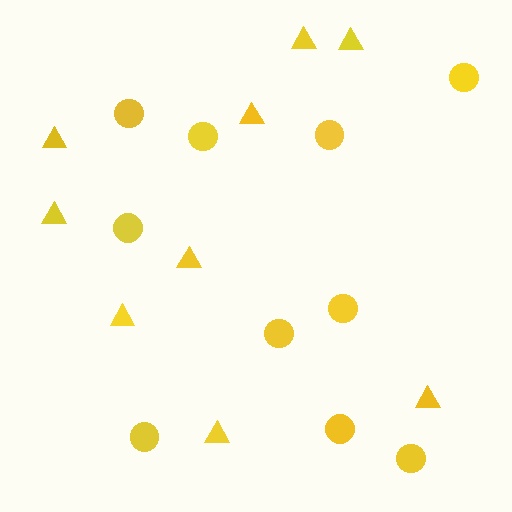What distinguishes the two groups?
There are 2 groups: one group of circles (10) and one group of triangles (9).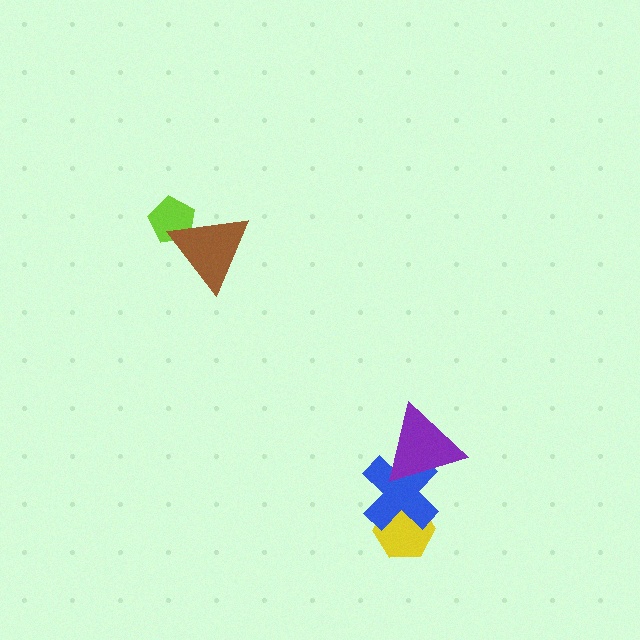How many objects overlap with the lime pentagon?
1 object overlaps with the lime pentagon.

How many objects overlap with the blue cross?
2 objects overlap with the blue cross.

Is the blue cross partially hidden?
Yes, it is partially covered by another shape.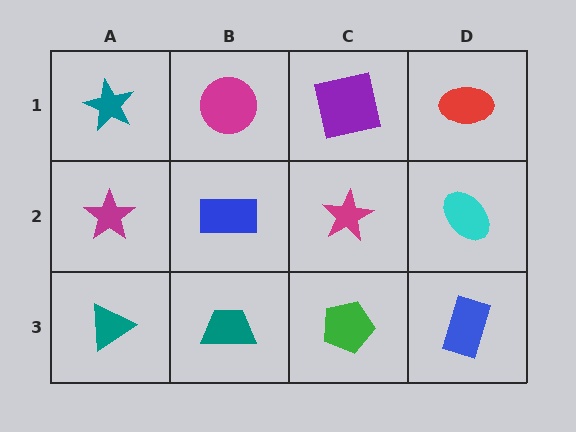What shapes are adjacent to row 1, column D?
A cyan ellipse (row 2, column D), a purple square (row 1, column C).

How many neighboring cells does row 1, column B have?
3.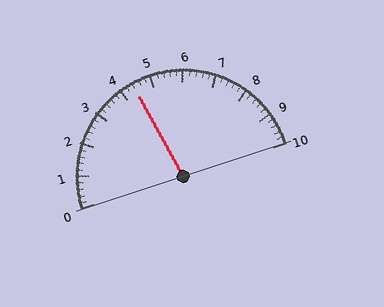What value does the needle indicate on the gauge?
The needle indicates approximately 4.4.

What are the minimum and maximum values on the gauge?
The gauge ranges from 0 to 10.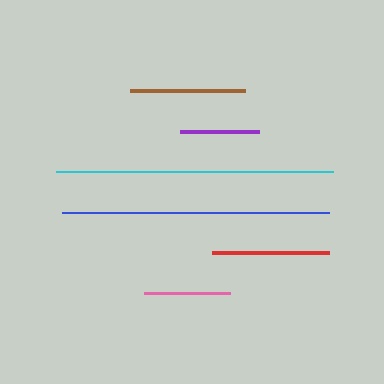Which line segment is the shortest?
The purple line is the shortest at approximately 79 pixels.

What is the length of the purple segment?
The purple segment is approximately 79 pixels long.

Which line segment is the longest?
The cyan line is the longest at approximately 277 pixels.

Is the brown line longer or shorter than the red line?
The red line is longer than the brown line.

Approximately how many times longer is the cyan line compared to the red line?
The cyan line is approximately 2.4 times the length of the red line.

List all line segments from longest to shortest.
From longest to shortest: cyan, blue, red, brown, pink, purple.